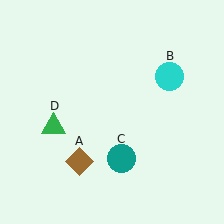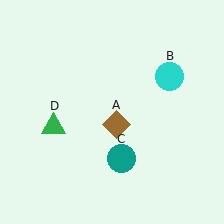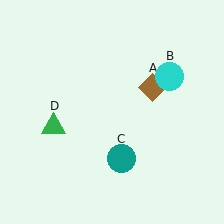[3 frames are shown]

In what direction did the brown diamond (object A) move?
The brown diamond (object A) moved up and to the right.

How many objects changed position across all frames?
1 object changed position: brown diamond (object A).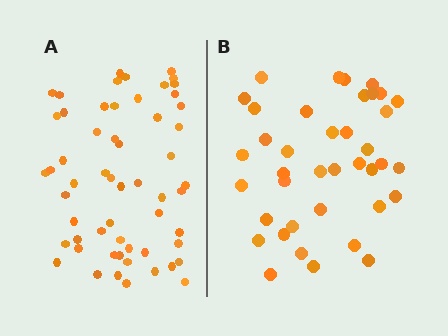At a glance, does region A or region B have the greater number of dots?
Region A (the left region) has more dots.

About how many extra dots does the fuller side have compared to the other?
Region A has approximately 20 more dots than region B.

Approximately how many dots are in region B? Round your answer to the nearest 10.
About 40 dots. (The exact count is 39, which rounds to 40.)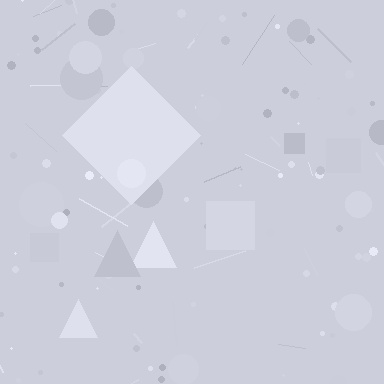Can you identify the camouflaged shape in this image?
The camouflaged shape is a diamond.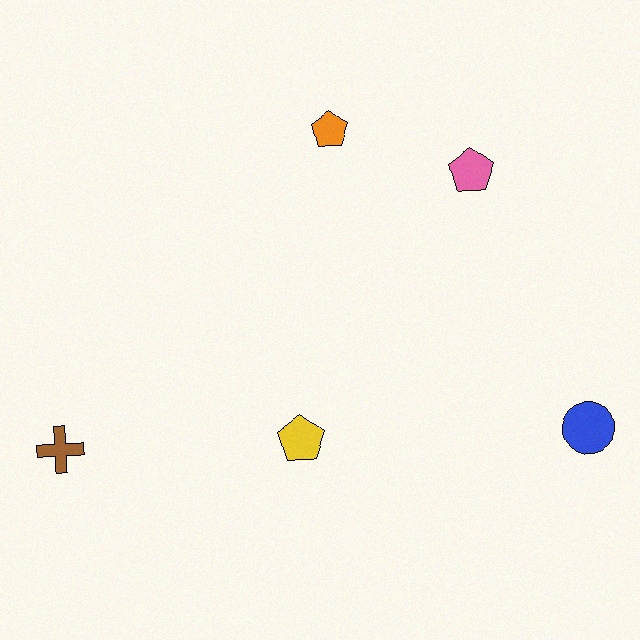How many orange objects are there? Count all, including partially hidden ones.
There is 1 orange object.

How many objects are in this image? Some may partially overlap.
There are 5 objects.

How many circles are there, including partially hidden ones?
There is 1 circle.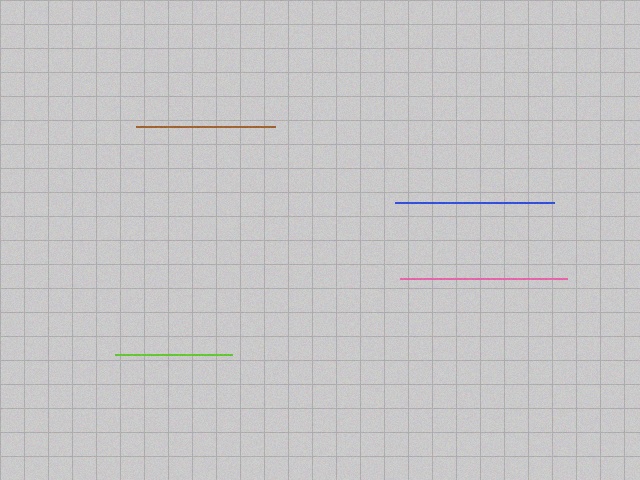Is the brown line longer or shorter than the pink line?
The pink line is longer than the brown line.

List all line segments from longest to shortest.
From longest to shortest: pink, blue, brown, lime.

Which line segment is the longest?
The pink line is the longest at approximately 167 pixels.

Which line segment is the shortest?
The lime line is the shortest at approximately 118 pixels.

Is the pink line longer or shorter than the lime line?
The pink line is longer than the lime line.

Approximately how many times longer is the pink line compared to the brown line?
The pink line is approximately 1.2 times the length of the brown line.